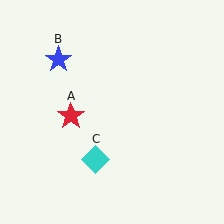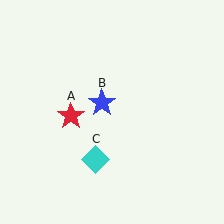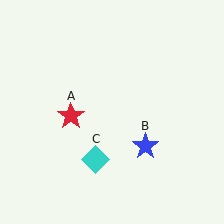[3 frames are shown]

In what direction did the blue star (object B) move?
The blue star (object B) moved down and to the right.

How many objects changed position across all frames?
1 object changed position: blue star (object B).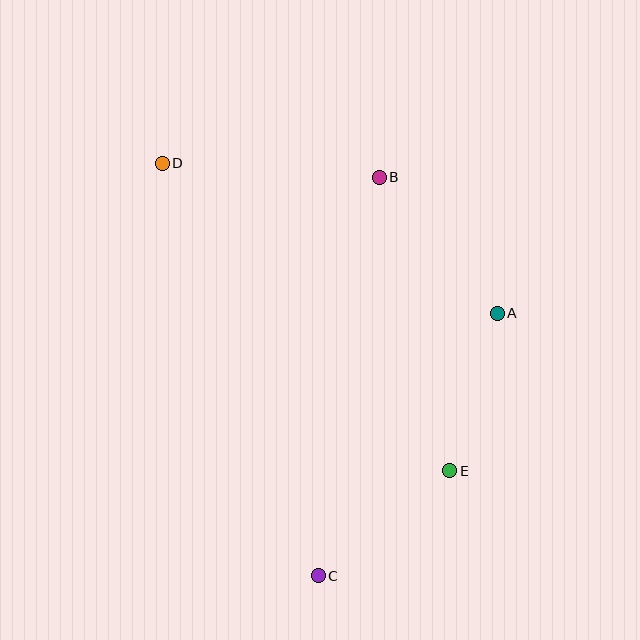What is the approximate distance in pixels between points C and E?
The distance between C and E is approximately 168 pixels.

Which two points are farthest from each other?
Points C and D are farthest from each other.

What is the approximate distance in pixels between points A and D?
The distance between A and D is approximately 367 pixels.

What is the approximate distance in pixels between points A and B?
The distance between A and B is approximately 180 pixels.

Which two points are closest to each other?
Points A and E are closest to each other.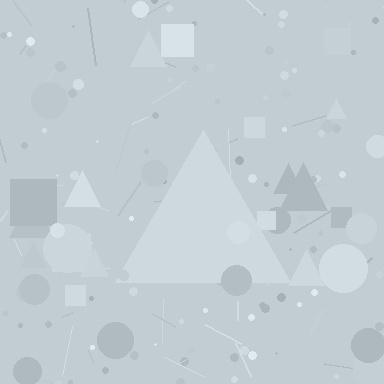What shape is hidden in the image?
A triangle is hidden in the image.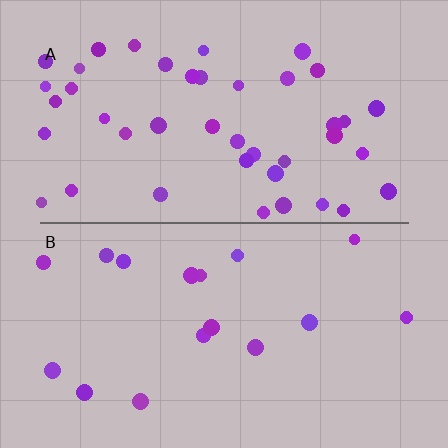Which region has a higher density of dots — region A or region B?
A (the top).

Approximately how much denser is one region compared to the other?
Approximately 2.6× — region A over region B.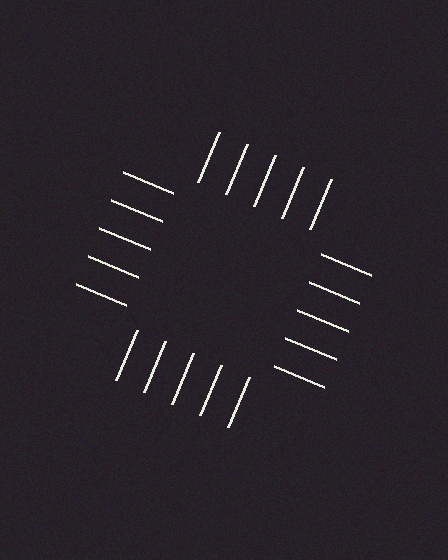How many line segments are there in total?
20 — 5 along each of the 4 edges.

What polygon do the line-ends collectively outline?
An illusory square — the line segments terminate on its edges but no continuous stroke is drawn.